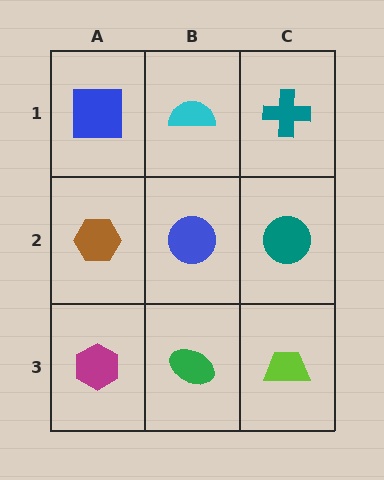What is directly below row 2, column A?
A magenta hexagon.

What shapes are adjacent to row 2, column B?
A cyan semicircle (row 1, column B), a green ellipse (row 3, column B), a brown hexagon (row 2, column A), a teal circle (row 2, column C).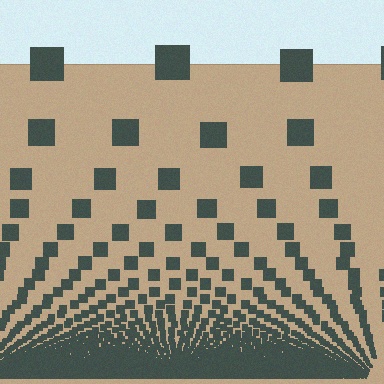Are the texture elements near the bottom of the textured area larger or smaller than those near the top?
Smaller. The gradient is inverted — elements near the bottom are smaller and denser.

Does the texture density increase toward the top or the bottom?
Density increases toward the bottom.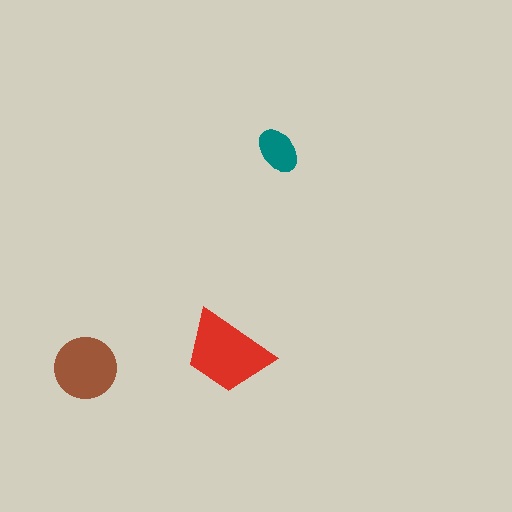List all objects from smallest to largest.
The teal ellipse, the brown circle, the red trapezoid.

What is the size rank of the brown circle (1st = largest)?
2nd.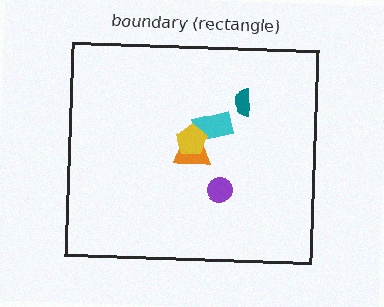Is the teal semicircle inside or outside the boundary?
Inside.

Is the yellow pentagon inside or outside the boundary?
Inside.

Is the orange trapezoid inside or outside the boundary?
Inside.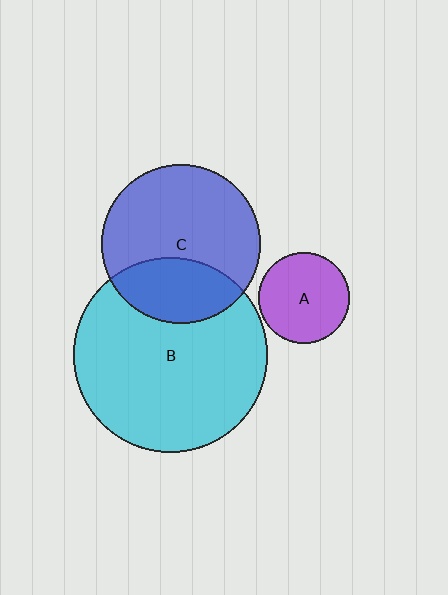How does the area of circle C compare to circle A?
Approximately 3.1 times.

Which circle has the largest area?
Circle B (cyan).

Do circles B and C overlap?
Yes.